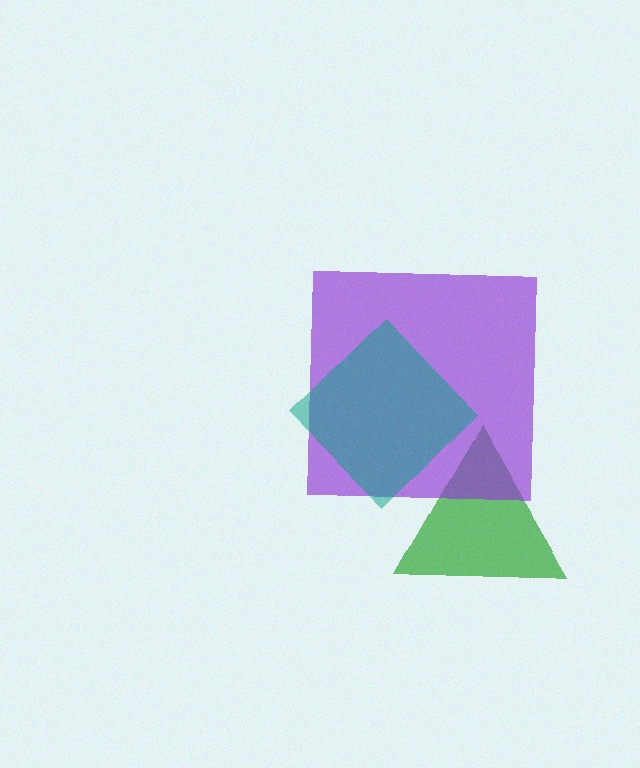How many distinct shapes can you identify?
There are 3 distinct shapes: a green triangle, a purple square, a teal diamond.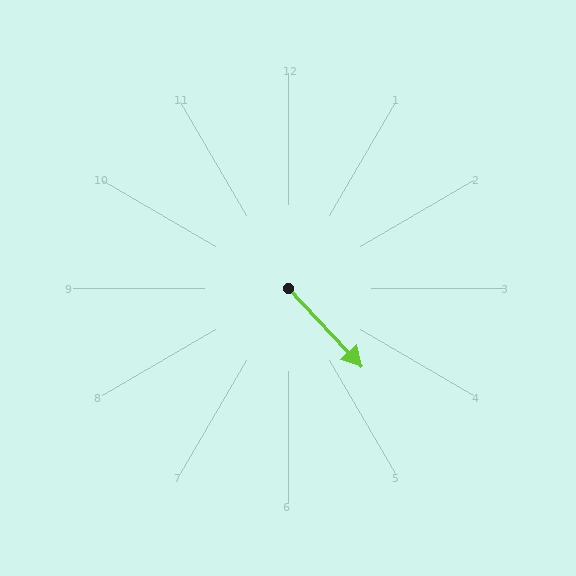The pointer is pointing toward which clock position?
Roughly 5 o'clock.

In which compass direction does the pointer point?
Southeast.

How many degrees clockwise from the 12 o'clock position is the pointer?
Approximately 137 degrees.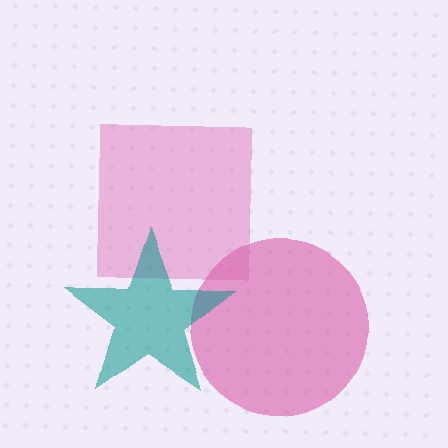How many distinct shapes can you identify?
There are 3 distinct shapes: a magenta circle, a pink square, a teal star.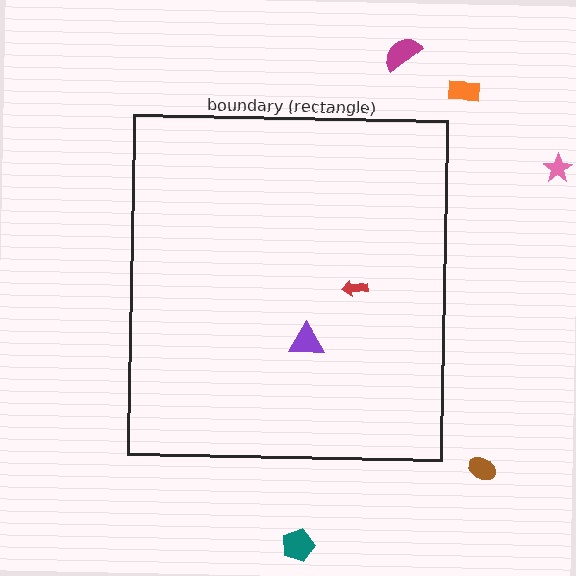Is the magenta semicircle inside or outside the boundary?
Outside.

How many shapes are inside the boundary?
2 inside, 5 outside.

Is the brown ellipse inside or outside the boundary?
Outside.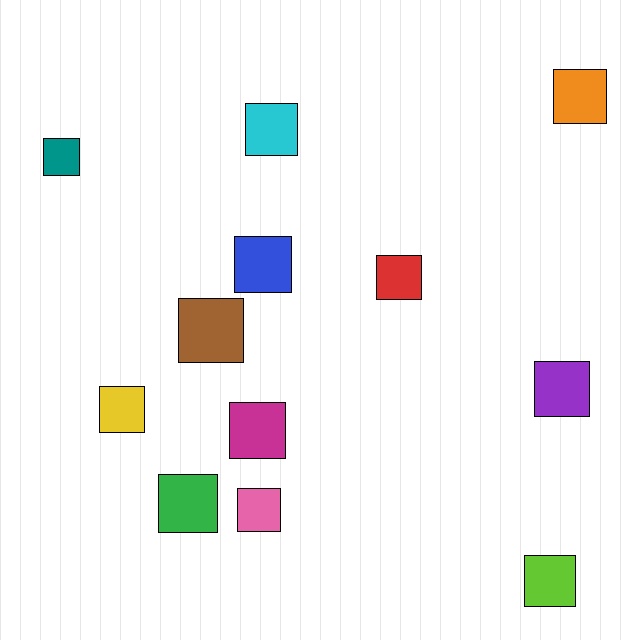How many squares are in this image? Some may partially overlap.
There are 12 squares.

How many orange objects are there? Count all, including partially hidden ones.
There is 1 orange object.